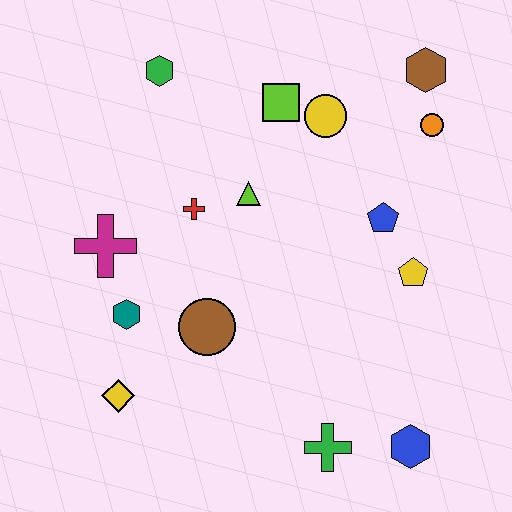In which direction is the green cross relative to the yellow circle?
The green cross is below the yellow circle.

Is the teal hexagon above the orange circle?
No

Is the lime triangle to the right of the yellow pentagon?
No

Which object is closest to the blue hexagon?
The green cross is closest to the blue hexagon.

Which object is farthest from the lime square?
The blue hexagon is farthest from the lime square.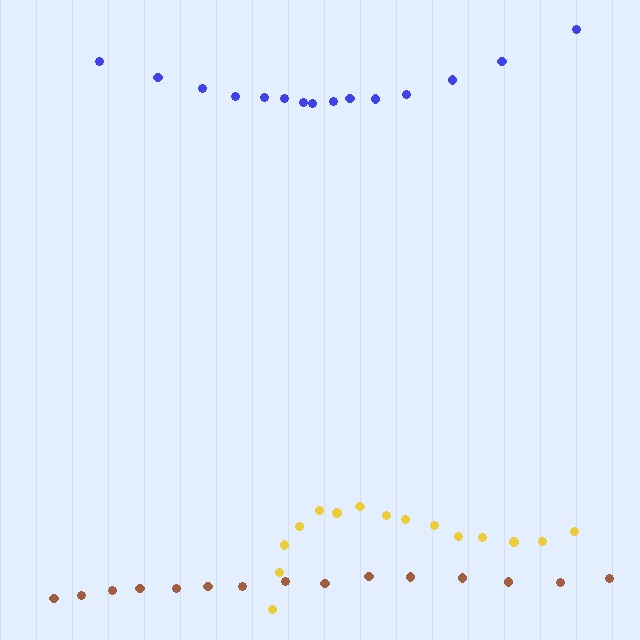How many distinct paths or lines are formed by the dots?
There are 3 distinct paths.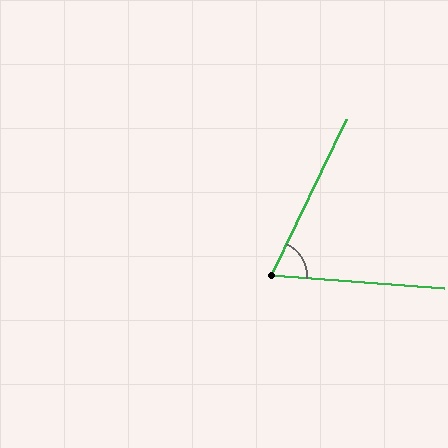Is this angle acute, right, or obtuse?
It is acute.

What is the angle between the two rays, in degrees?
Approximately 69 degrees.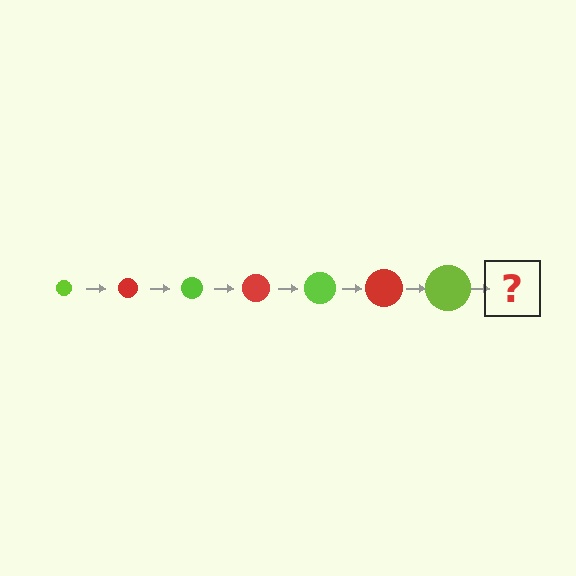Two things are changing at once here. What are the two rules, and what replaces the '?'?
The two rules are that the circle grows larger each step and the color cycles through lime and red. The '?' should be a red circle, larger than the previous one.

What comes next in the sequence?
The next element should be a red circle, larger than the previous one.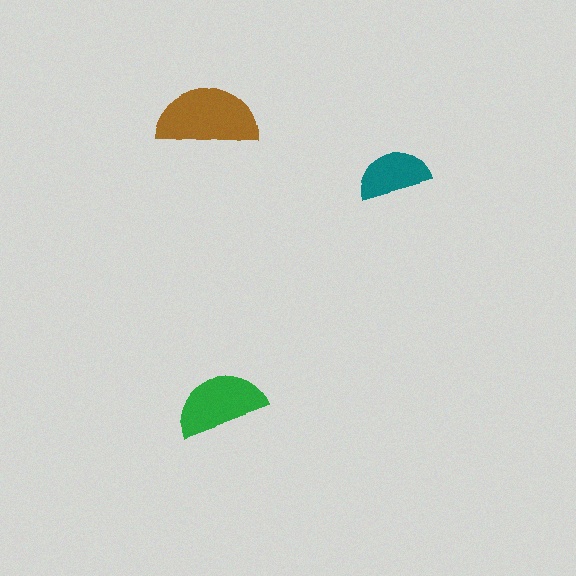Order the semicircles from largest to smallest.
the brown one, the green one, the teal one.